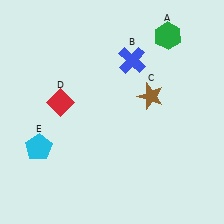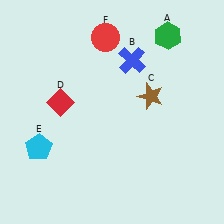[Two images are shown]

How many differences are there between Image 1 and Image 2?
There is 1 difference between the two images.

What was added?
A red circle (F) was added in Image 2.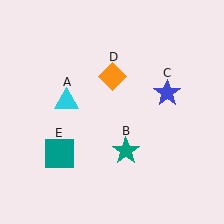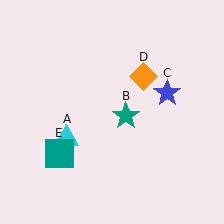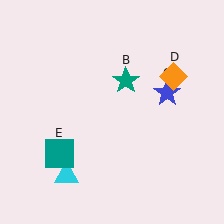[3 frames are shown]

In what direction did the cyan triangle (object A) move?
The cyan triangle (object A) moved down.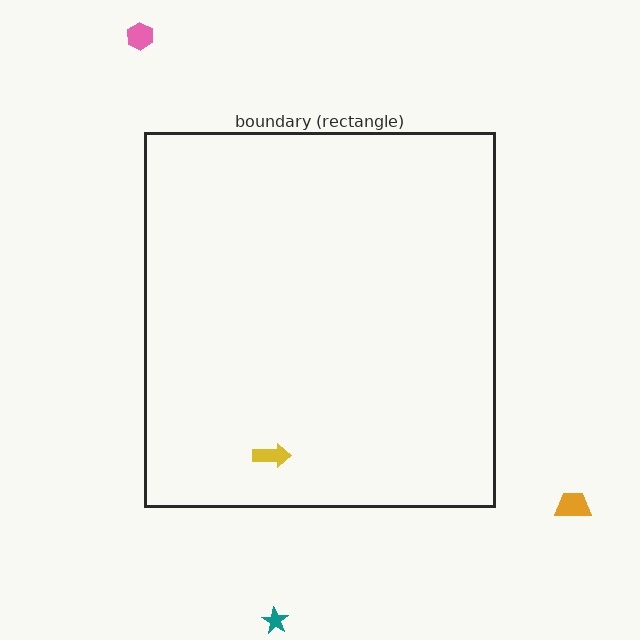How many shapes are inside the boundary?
1 inside, 3 outside.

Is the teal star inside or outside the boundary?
Outside.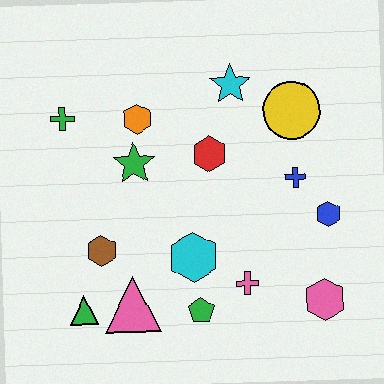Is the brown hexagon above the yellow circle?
No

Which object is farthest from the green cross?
The pink hexagon is farthest from the green cross.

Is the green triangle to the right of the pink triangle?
No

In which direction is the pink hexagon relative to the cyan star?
The pink hexagon is below the cyan star.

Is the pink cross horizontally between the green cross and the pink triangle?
No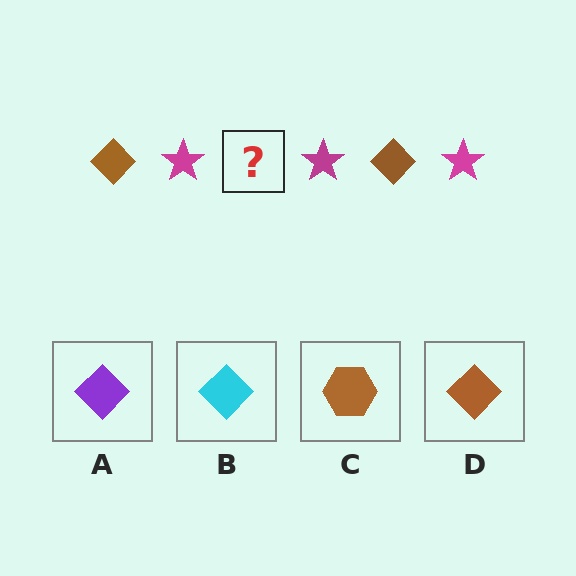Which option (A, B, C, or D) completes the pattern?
D.